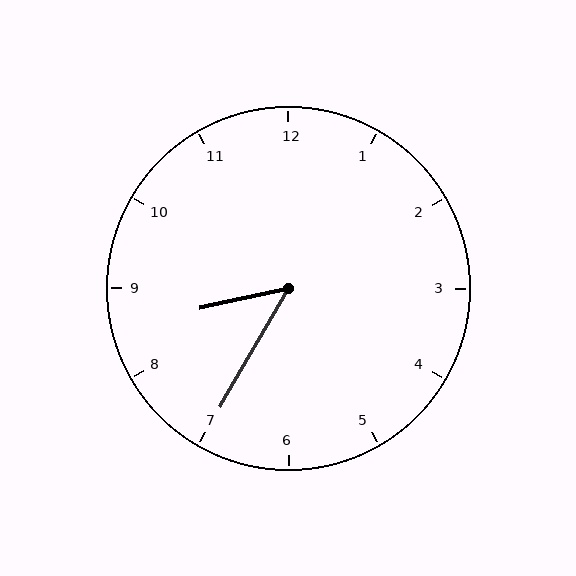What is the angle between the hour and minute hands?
Approximately 48 degrees.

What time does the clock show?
8:35.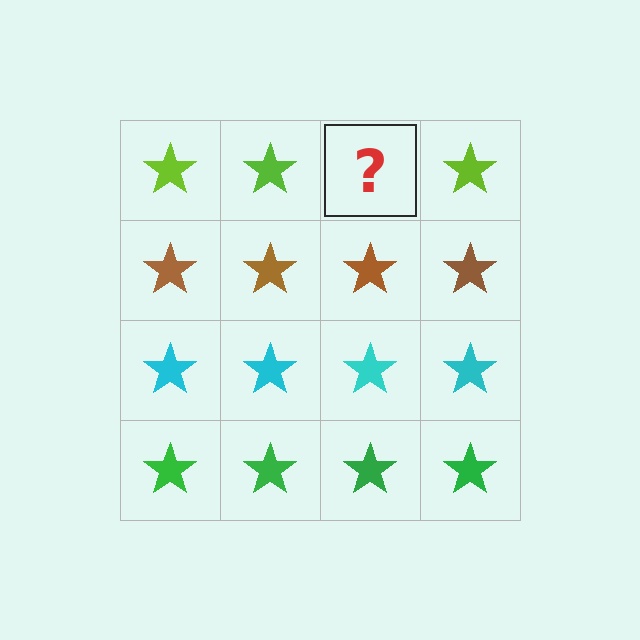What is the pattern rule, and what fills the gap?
The rule is that each row has a consistent color. The gap should be filled with a lime star.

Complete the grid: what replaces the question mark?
The question mark should be replaced with a lime star.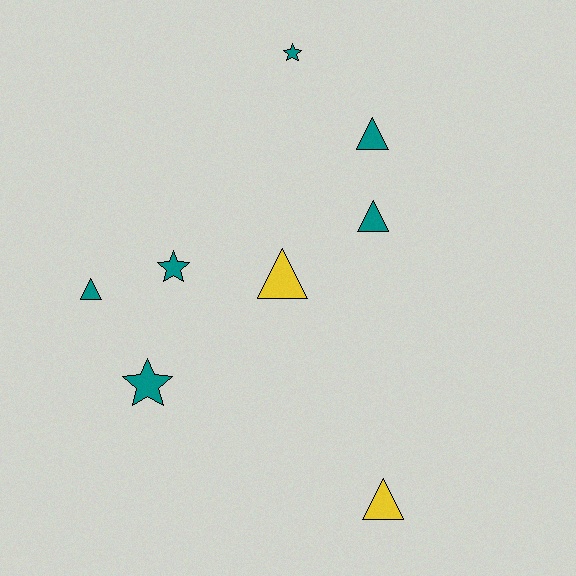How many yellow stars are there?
There are no yellow stars.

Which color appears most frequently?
Teal, with 6 objects.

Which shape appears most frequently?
Triangle, with 5 objects.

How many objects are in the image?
There are 8 objects.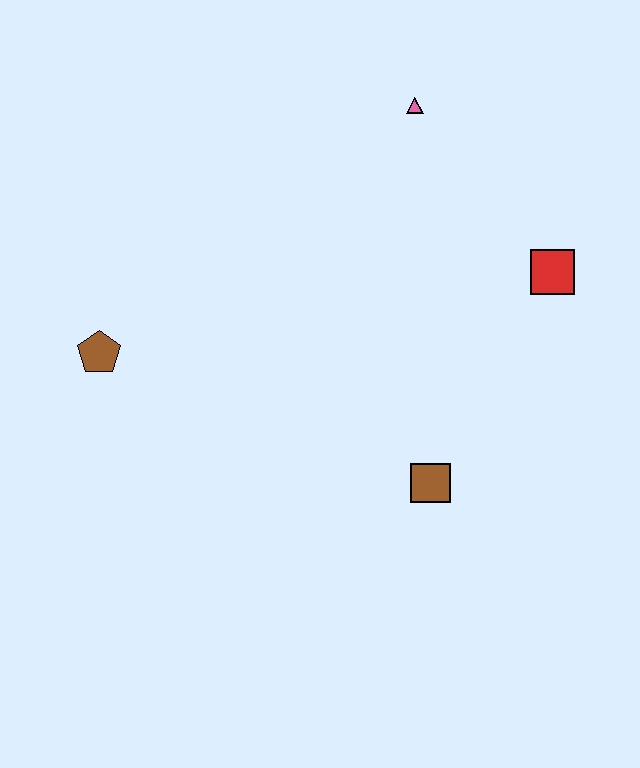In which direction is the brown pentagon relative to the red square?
The brown pentagon is to the left of the red square.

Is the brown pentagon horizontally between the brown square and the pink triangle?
No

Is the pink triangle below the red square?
No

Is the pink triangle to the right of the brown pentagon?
Yes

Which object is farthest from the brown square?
The pink triangle is farthest from the brown square.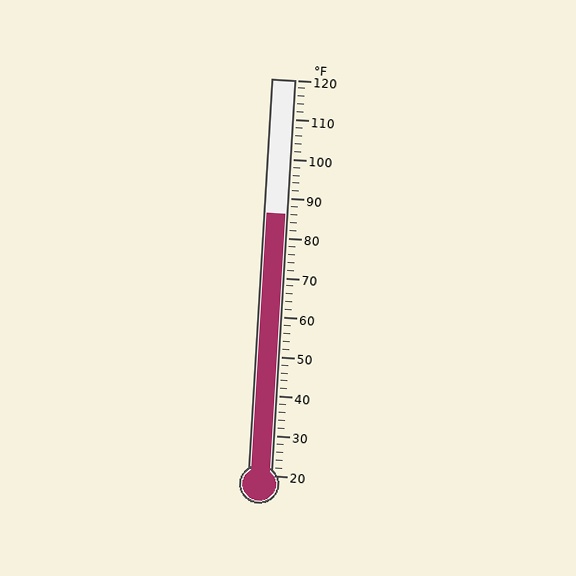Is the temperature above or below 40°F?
The temperature is above 40°F.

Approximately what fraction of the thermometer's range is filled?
The thermometer is filled to approximately 65% of its range.